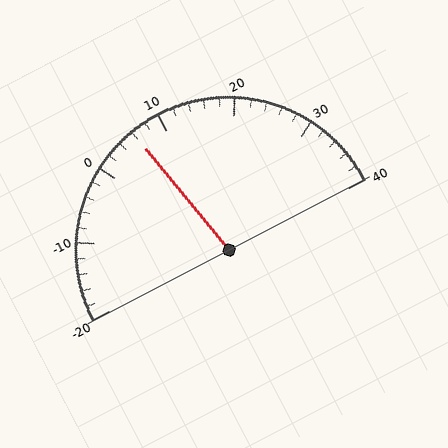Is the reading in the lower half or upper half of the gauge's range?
The reading is in the lower half of the range (-20 to 40).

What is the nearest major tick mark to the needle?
The nearest major tick mark is 10.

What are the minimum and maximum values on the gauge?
The gauge ranges from -20 to 40.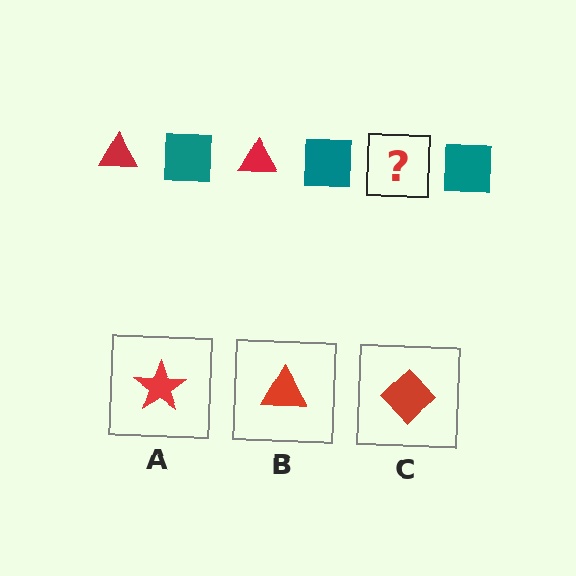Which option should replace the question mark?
Option B.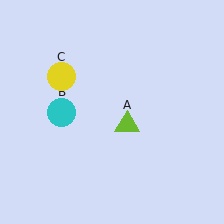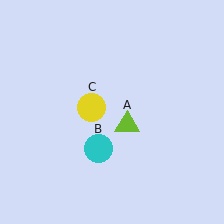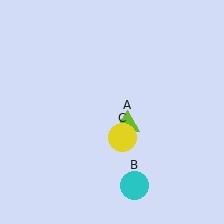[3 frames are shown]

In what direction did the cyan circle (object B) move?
The cyan circle (object B) moved down and to the right.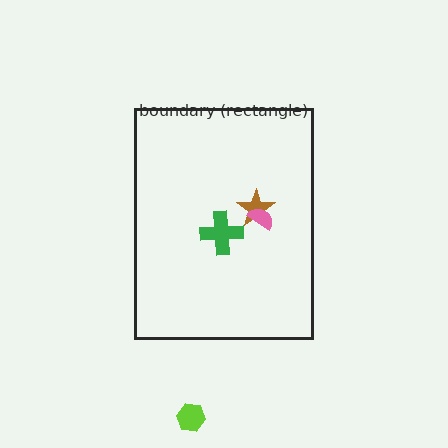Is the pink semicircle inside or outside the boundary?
Inside.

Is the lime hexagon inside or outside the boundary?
Outside.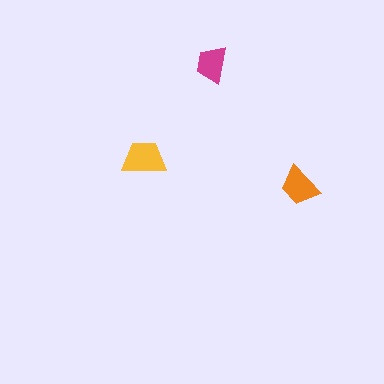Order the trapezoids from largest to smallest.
the yellow one, the orange one, the magenta one.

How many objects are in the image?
There are 3 objects in the image.